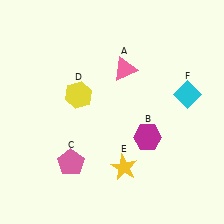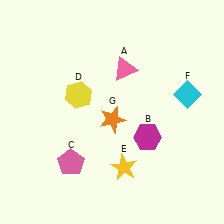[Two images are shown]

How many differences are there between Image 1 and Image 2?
There is 1 difference between the two images.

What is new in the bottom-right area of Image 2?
An orange star (G) was added in the bottom-right area of Image 2.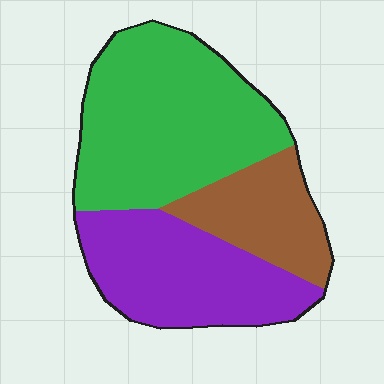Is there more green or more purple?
Green.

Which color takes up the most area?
Green, at roughly 45%.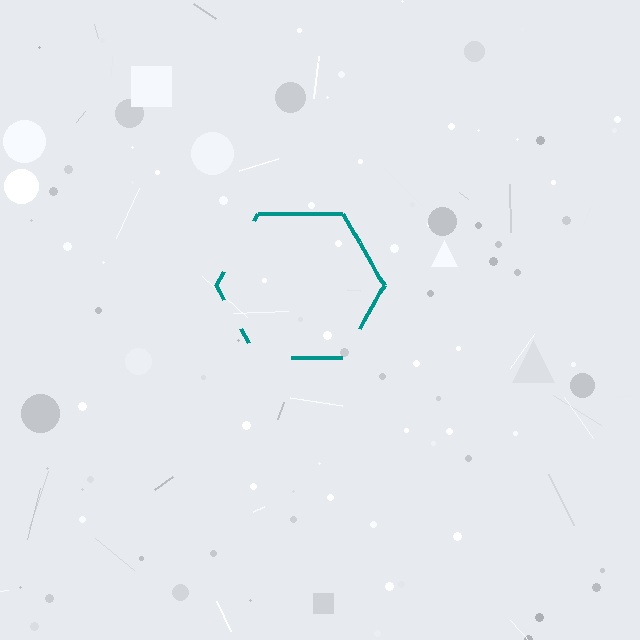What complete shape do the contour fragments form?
The contour fragments form a hexagon.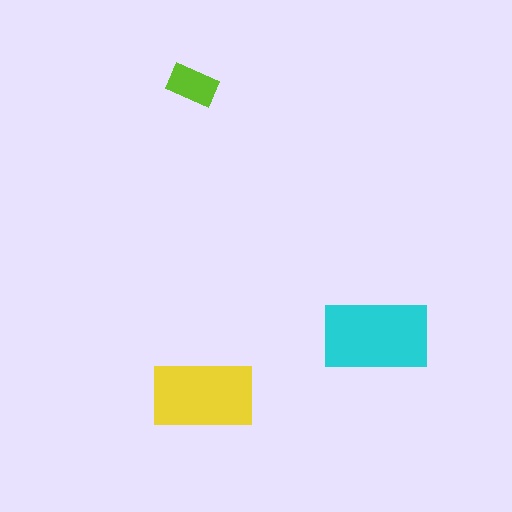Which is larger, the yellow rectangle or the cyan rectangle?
The cyan one.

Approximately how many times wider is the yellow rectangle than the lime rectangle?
About 2 times wider.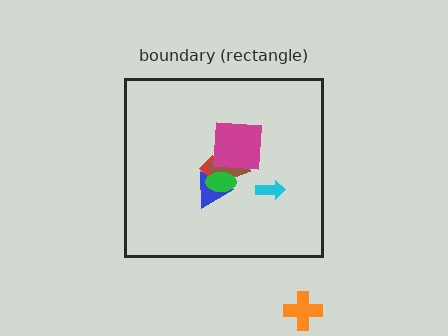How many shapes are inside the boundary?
6 inside, 1 outside.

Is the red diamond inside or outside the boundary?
Inside.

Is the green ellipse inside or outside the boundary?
Inside.